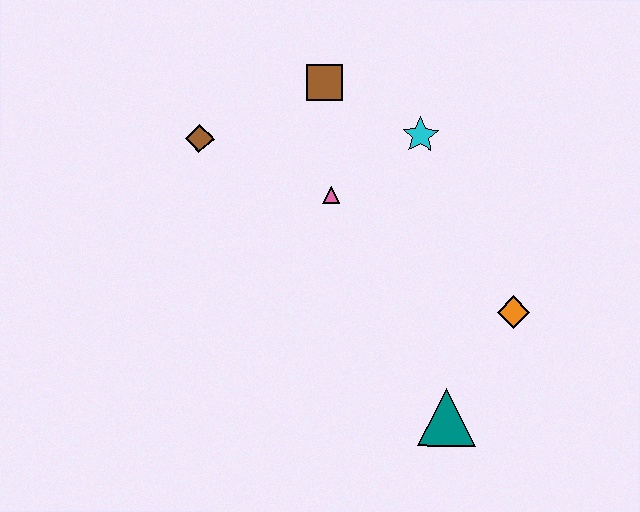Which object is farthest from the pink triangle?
The teal triangle is farthest from the pink triangle.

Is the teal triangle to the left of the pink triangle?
No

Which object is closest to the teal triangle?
The orange diamond is closest to the teal triangle.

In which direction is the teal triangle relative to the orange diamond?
The teal triangle is below the orange diamond.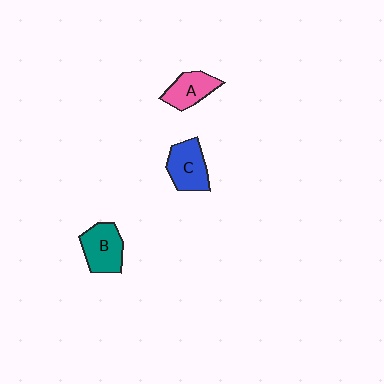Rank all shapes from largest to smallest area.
From largest to smallest: B (teal), C (blue), A (pink).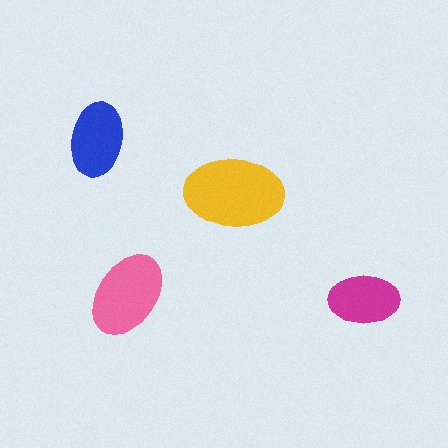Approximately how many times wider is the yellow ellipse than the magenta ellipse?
About 1.5 times wider.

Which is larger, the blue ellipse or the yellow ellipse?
The yellow one.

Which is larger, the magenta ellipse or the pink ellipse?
The pink one.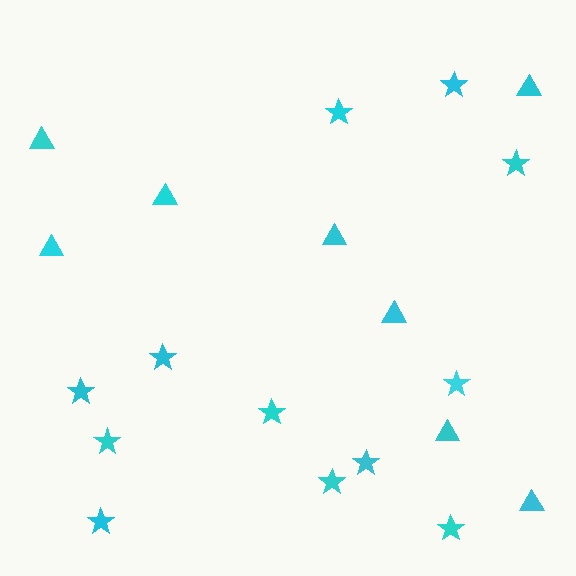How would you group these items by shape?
There are 2 groups: one group of triangles (8) and one group of stars (12).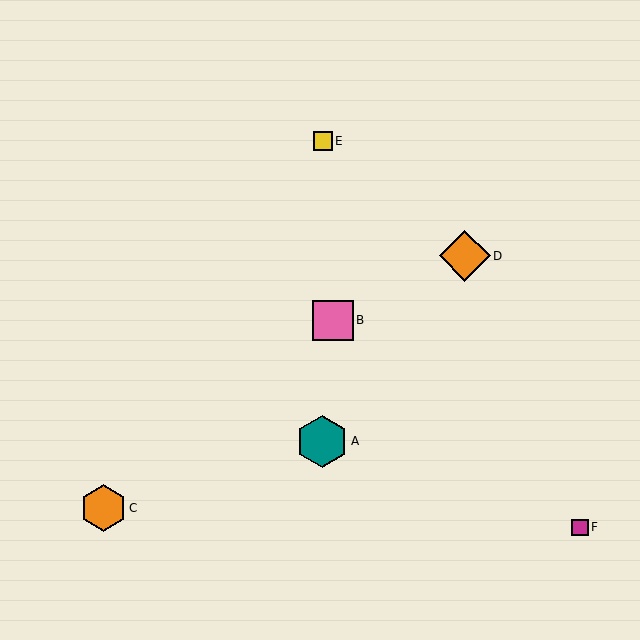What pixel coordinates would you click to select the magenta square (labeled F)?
Click at (580, 527) to select the magenta square F.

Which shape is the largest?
The teal hexagon (labeled A) is the largest.